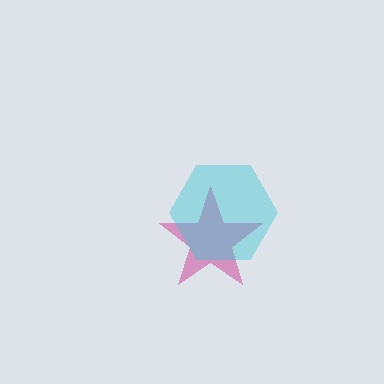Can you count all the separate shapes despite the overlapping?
Yes, there are 2 separate shapes.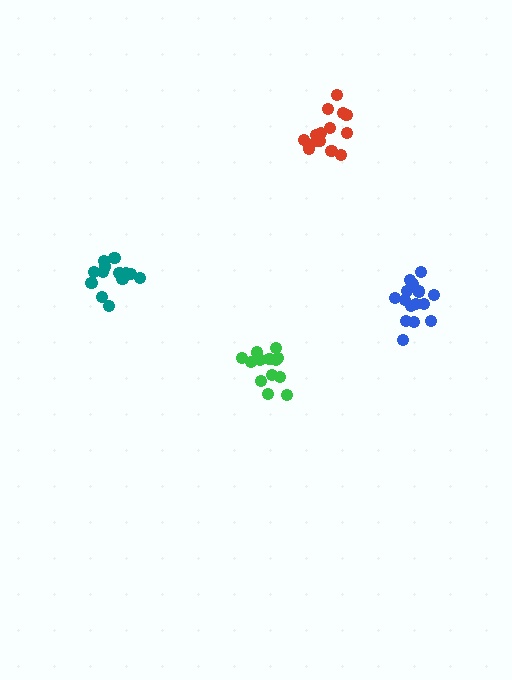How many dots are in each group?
Group 1: 13 dots, Group 2: 14 dots, Group 3: 16 dots, Group 4: 14 dots (57 total).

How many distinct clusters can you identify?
There are 4 distinct clusters.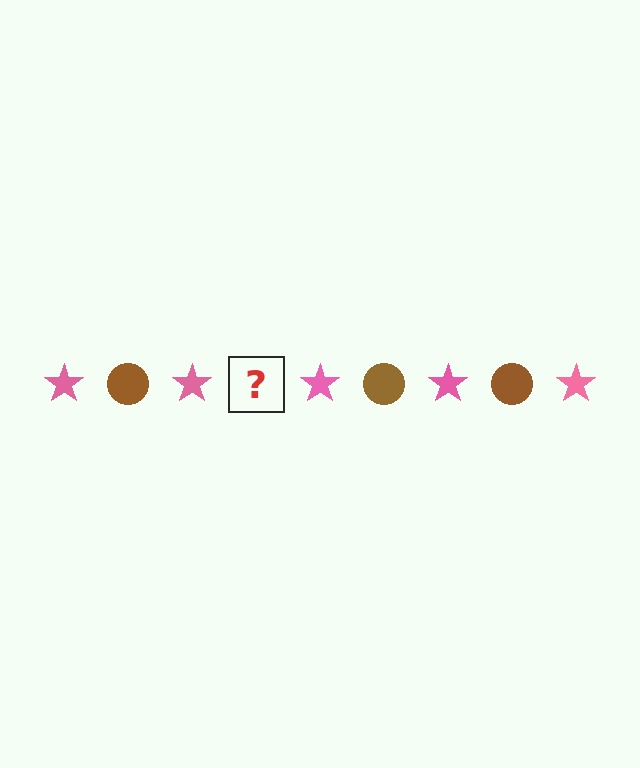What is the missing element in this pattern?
The missing element is a brown circle.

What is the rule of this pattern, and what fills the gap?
The rule is that the pattern alternates between pink star and brown circle. The gap should be filled with a brown circle.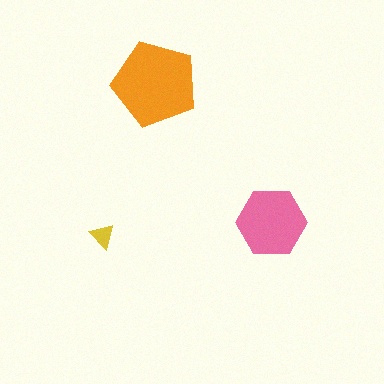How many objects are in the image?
There are 3 objects in the image.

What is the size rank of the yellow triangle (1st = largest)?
3rd.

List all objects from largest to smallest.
The orange pentagon, the pink hexagon, the yellow triangle.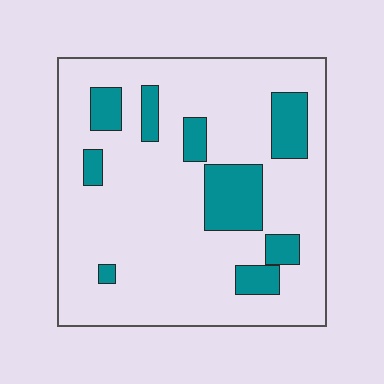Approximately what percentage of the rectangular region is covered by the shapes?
Approximately 20%.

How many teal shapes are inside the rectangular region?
9.